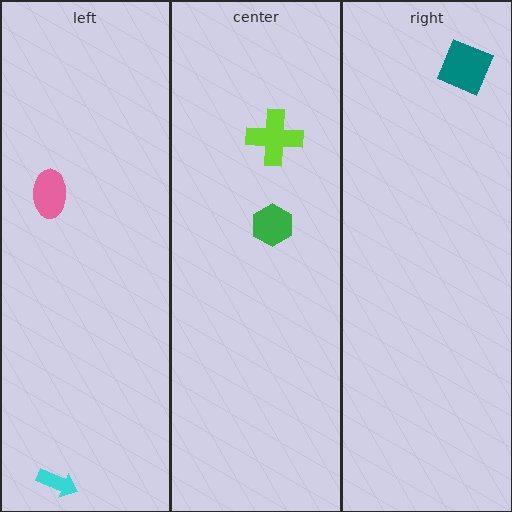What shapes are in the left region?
The pink ellipse, the cyan arrow.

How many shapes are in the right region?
1.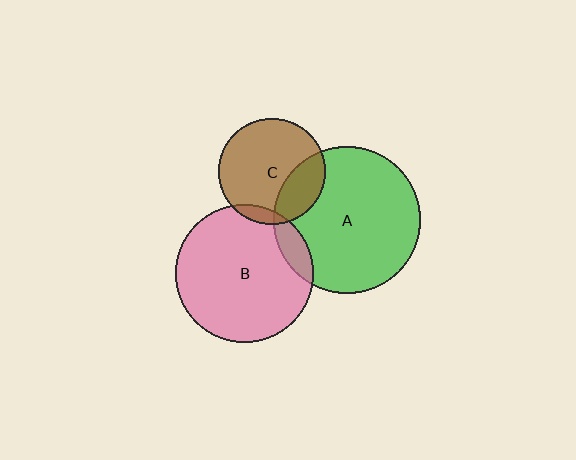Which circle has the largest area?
Circle A (green).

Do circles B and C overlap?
Yes.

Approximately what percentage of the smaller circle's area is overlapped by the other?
Approximately 10%.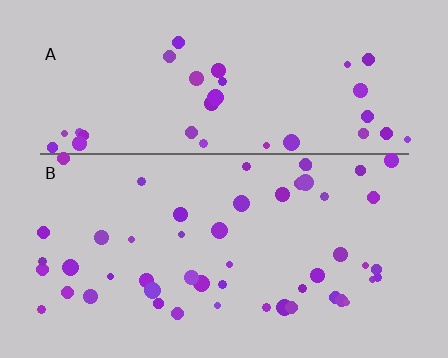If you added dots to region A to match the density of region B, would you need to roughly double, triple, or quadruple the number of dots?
Approximately double.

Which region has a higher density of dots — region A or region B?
B (the bottom).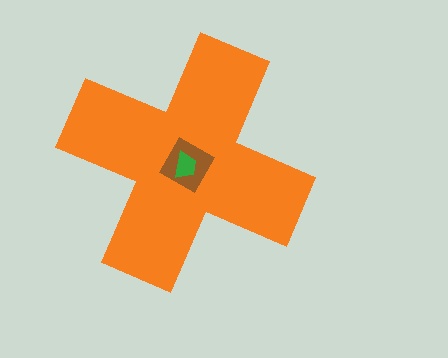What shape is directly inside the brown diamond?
The green trapezoid.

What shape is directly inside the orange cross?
The brown diamond.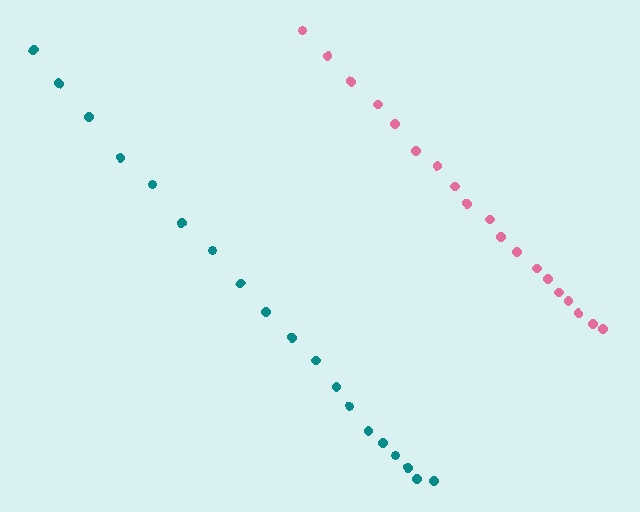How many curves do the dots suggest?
There are 2 distinct paths.